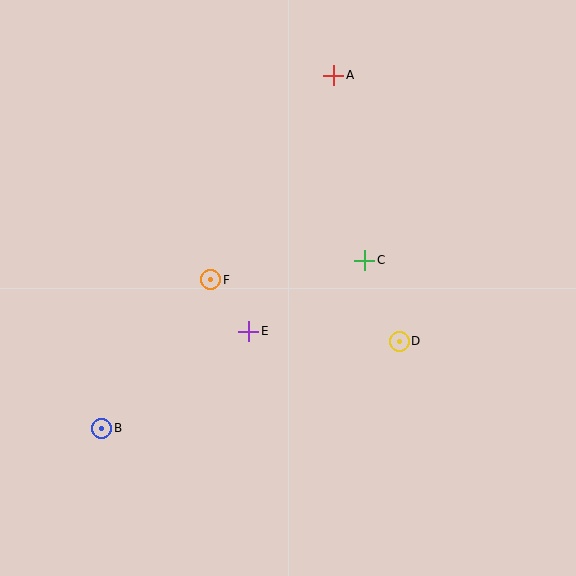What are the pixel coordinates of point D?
Point D is at (399, 341).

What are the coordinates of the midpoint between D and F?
The midpoint between D and F is at (305, 310).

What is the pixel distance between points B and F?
The distance between B and F is 185 pixels.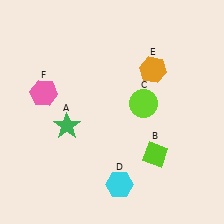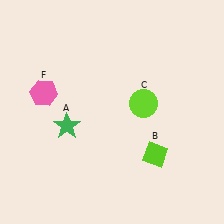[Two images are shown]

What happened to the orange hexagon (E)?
The orange hexagon (E) was removed in Image 2. It was in the top-right area of Image 1.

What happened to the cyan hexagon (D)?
The cyan hexagon (D) was removed in Image 2. It was in the bottom-right area of Image 1.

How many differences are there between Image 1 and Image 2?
There are 2 differences between the two images.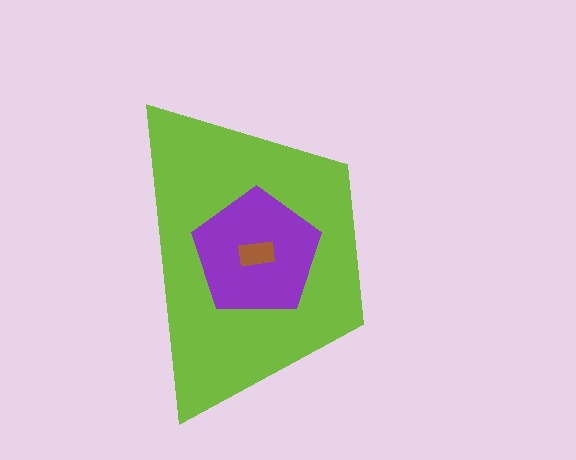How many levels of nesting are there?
3.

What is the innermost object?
The brown rectangle.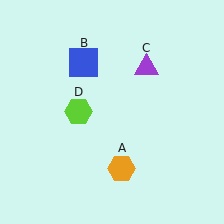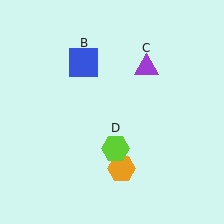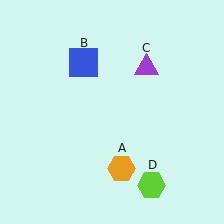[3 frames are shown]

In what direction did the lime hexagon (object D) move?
The lime hexagon (object D) moved down and to the right.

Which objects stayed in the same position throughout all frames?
Orange hexagon (object A) and blue square (object B) and purple triangle (object C) remained stationary.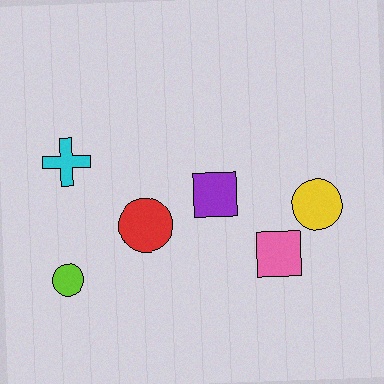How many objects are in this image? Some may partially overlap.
There are 6 objects.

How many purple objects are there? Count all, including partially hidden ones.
There is 1 purple object.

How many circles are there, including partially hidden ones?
There are 3 circles.